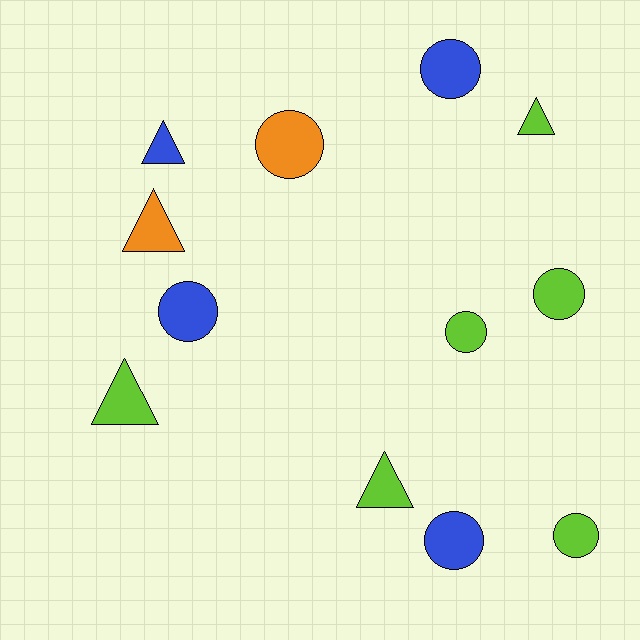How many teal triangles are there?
There are no teal triangles.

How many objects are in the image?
There are 12 objects.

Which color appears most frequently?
Lime, with 6 objects.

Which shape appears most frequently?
Circle, with 7 objects.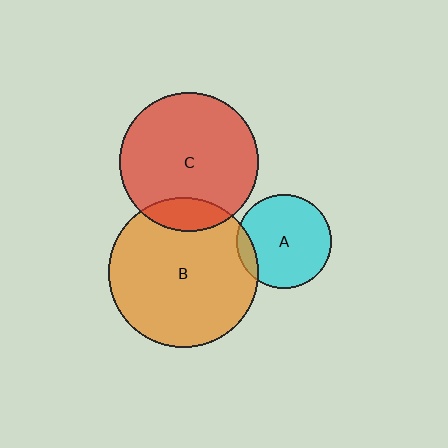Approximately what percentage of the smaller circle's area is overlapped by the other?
Approximately 10%.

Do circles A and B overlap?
Yes.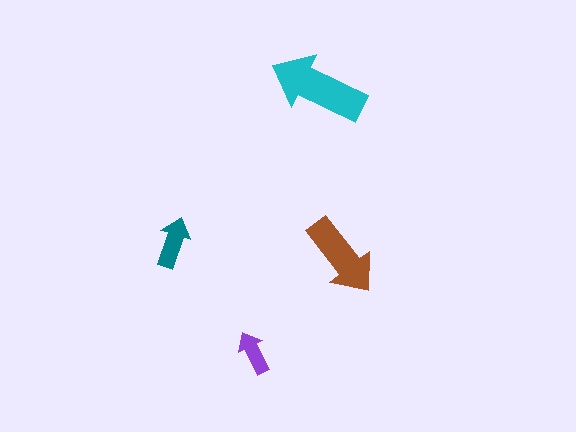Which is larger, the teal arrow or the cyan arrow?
The cyan one.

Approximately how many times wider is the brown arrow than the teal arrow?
About 1.5 times wider.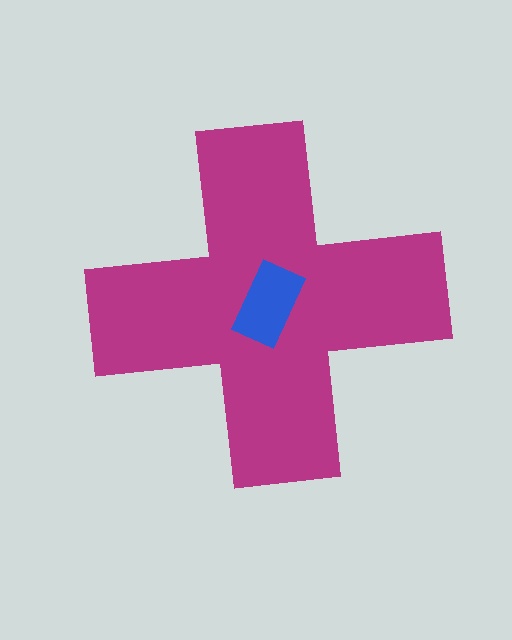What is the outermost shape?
The magenta cross.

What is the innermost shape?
The blue rectangle.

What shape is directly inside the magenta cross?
The blue rectangle.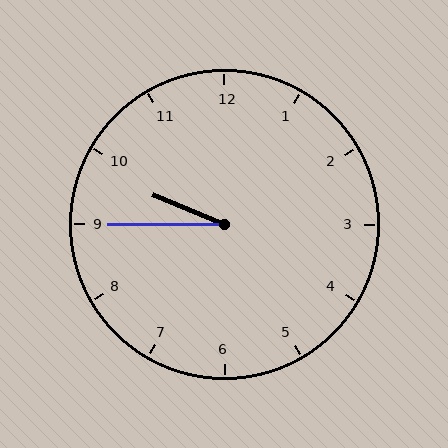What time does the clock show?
9:45.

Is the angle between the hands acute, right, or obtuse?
It is acute.